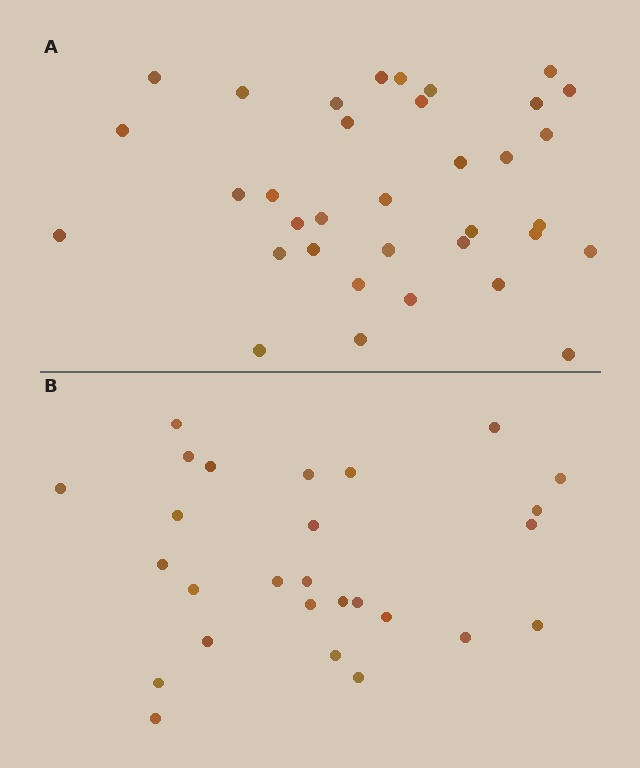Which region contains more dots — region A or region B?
Region A (the top region) has more dots.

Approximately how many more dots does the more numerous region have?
Region A has roughly 8 or so more dots than region B.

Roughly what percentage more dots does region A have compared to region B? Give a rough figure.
About 30% more.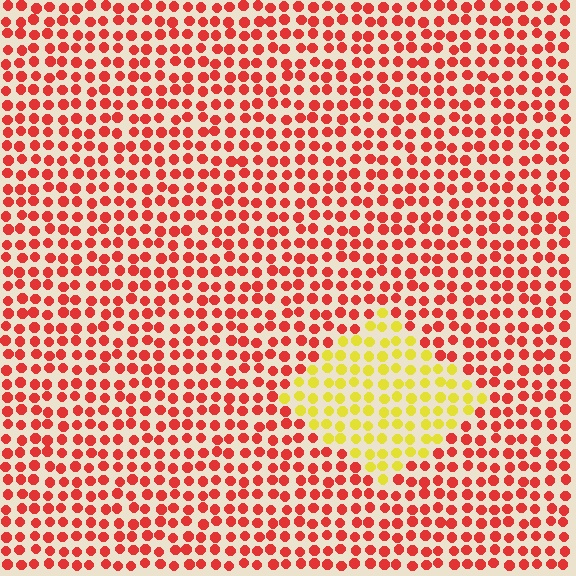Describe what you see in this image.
The image is filled with small red elements in a uniform arrangement. A diamond-shaped region is visible where the elements are tinted to a slightly different hue, forming a subtle color boundary.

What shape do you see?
I see a diamond.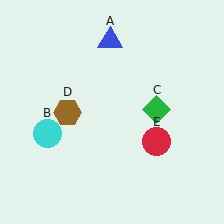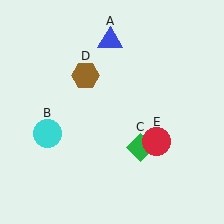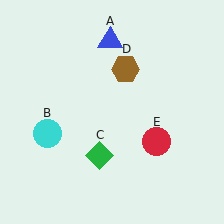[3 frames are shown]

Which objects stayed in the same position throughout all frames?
Blue triangle (object A) and cyan circle (object B) and red circle (object E) remained stationary.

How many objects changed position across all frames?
2 objects changed position: green diamond (object C), brown hexagon (object D).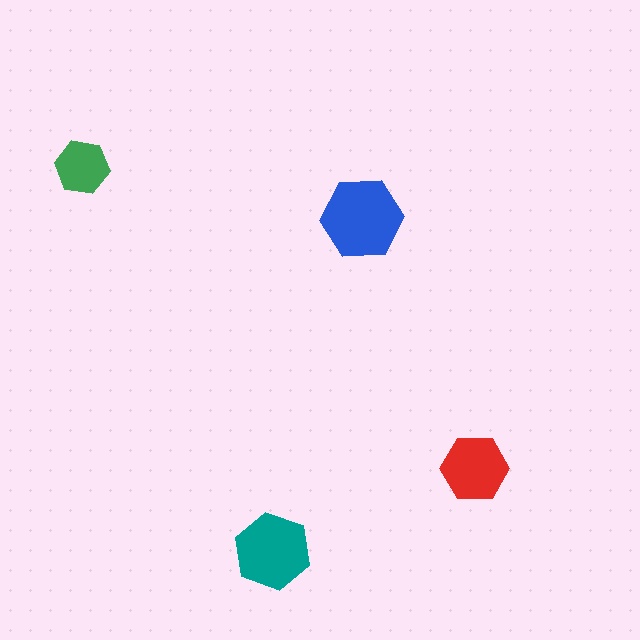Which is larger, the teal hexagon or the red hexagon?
The teal one.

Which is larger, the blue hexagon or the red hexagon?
The blue one.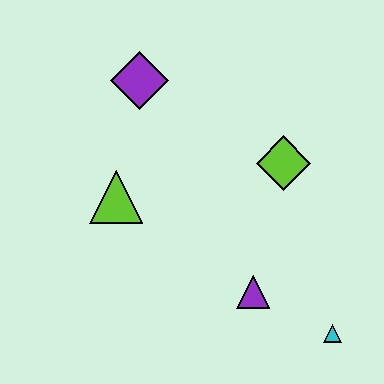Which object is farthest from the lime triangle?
The cyan triangle is farthest from the lime triangle.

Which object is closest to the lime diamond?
The purple triangle is closest to the lime diamond.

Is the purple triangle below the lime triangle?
Yes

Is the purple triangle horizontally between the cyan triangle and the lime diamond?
No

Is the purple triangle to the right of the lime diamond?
No